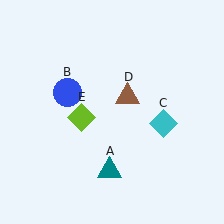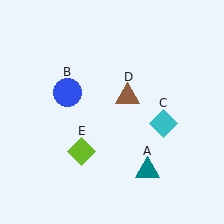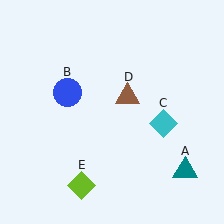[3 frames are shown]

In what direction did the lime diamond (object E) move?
The lime diamond (object E) moved down.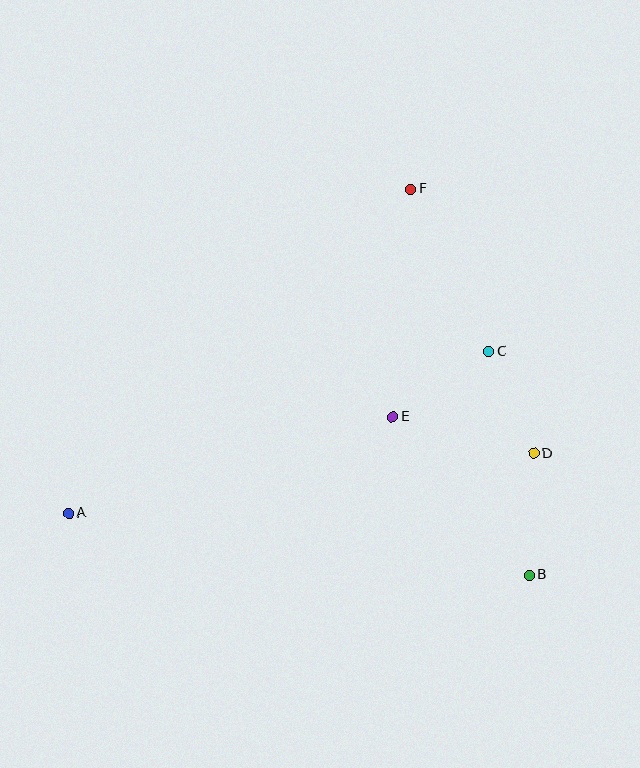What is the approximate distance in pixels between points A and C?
The distance between A and C is approximately 450 pixels.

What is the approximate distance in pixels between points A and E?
The distance between A and E is approximately 338 pixels.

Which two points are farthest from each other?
Points A and F are farthest from each other.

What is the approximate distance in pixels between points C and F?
The distance between C and F is approximately 180 pixels.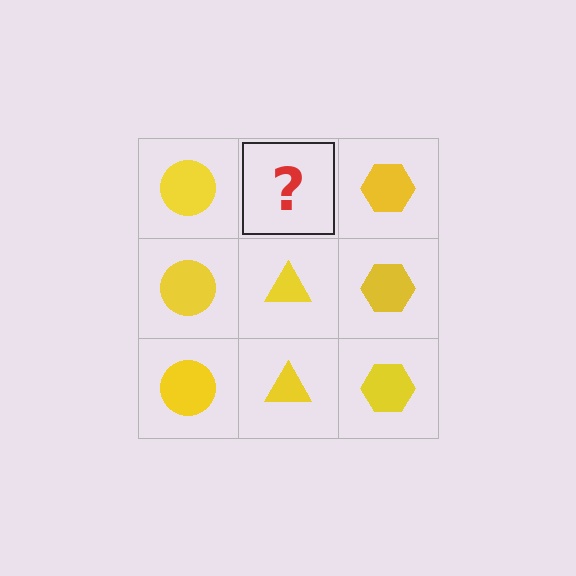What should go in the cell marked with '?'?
The missing cell should contain a yellow triangle.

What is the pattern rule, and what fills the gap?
The rule is that each column has a consistent shape. The gap should be filled with a yellow triangle.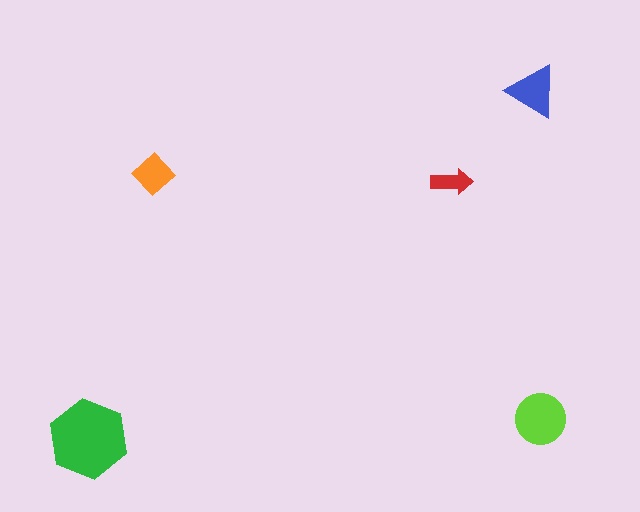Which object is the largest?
The green hexagon.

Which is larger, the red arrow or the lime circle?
The lime circle.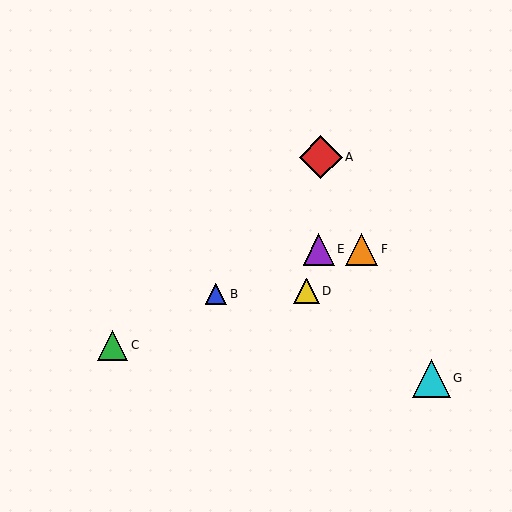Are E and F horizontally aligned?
Yes, both are at y≈249.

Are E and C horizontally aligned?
No, E is at y≈249 and C is at y≈345.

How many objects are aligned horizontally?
2 objects (E, F) are aligned horizontally.